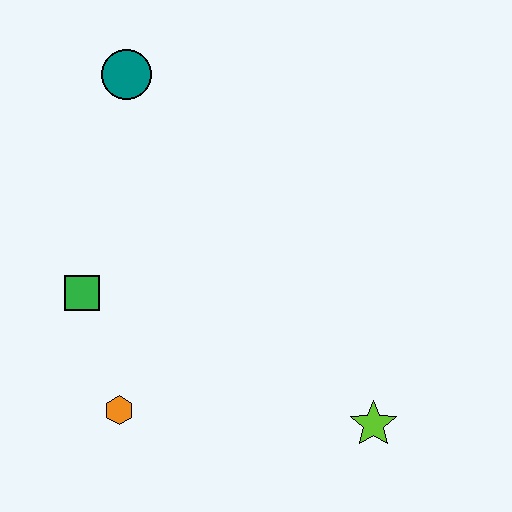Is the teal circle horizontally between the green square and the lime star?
Yes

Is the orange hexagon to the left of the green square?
No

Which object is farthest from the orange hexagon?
The teal circle is farthest from the orange hexagon.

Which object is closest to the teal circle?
The green square is closest to the teal circle.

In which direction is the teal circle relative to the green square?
The teal circle is above the green square.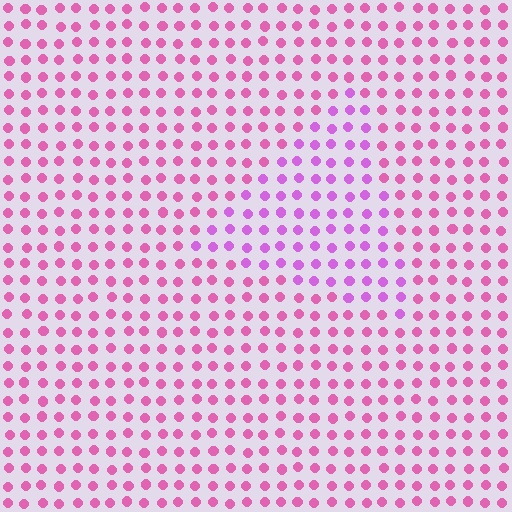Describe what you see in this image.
The image is filled with small pink elements in a uniform arrangement. A triangle-shaped region is visible where the elements are tinted to a slightly different hue, forming a subtle color boundary.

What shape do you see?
I see a triangle.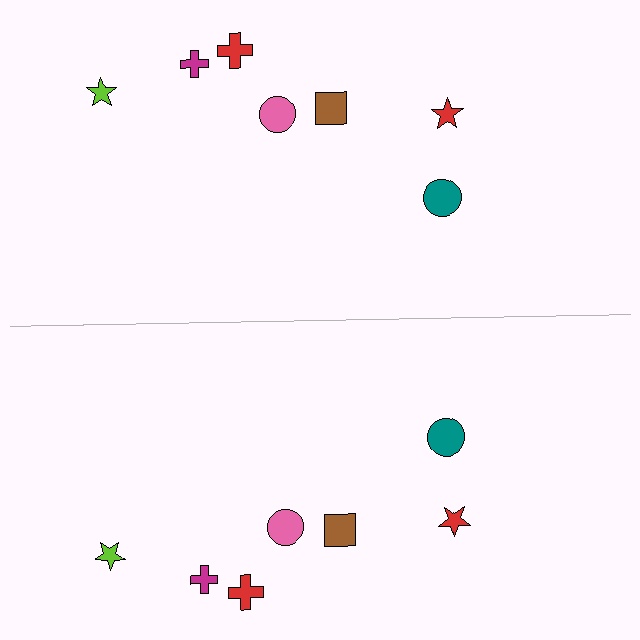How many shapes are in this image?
There are 14 shapes in this image.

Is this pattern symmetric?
Yes, this pattern has bilateral (reflection) symmetry.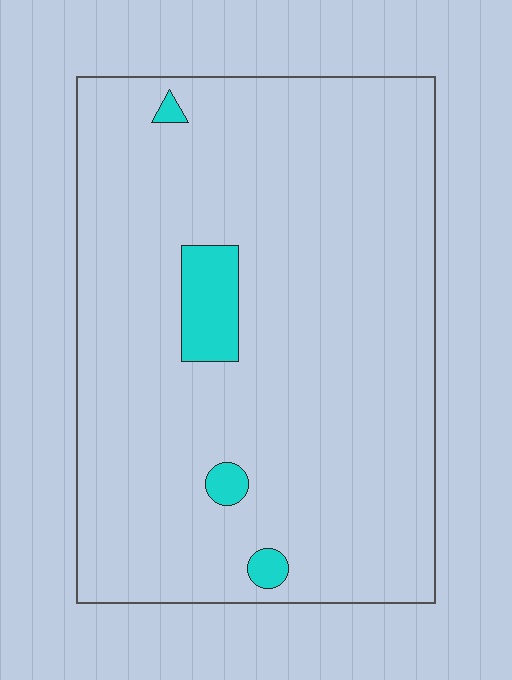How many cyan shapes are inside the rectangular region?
4.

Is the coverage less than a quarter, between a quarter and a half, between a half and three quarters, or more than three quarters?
Less than a quarter.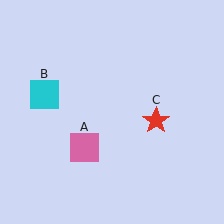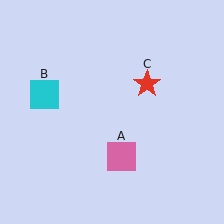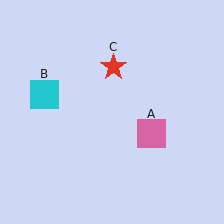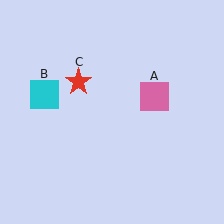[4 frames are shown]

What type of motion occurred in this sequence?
The pink square (object A), red star (object C) rotated counterclockwise around the center of the scene.